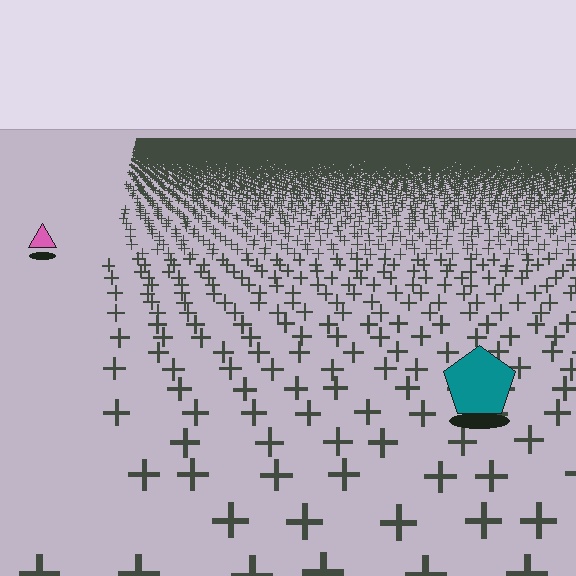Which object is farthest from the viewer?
The pink triangle is farthest from the viewer. It appears smaller and the ground texture around it is denser.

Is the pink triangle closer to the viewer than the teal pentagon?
No. The teal pentagon is closer — you can tell from the texture gradient: the ground texture is coarser near it.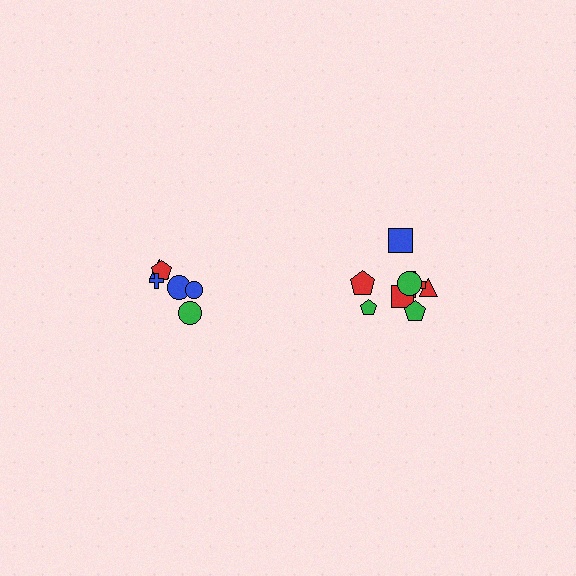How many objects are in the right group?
There are 8 objects.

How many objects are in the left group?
There are 6 objects.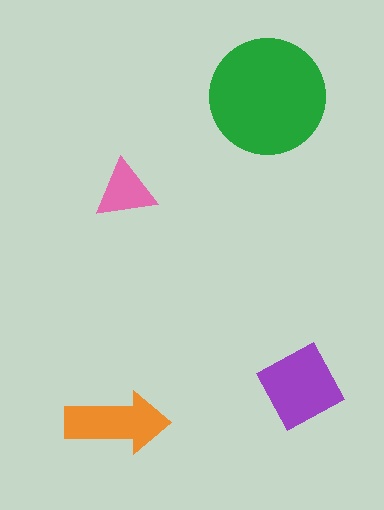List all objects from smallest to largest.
The pink triangle, the orange arrow, the purple diamond, the green circle.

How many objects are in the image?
There are 4 objects in the image.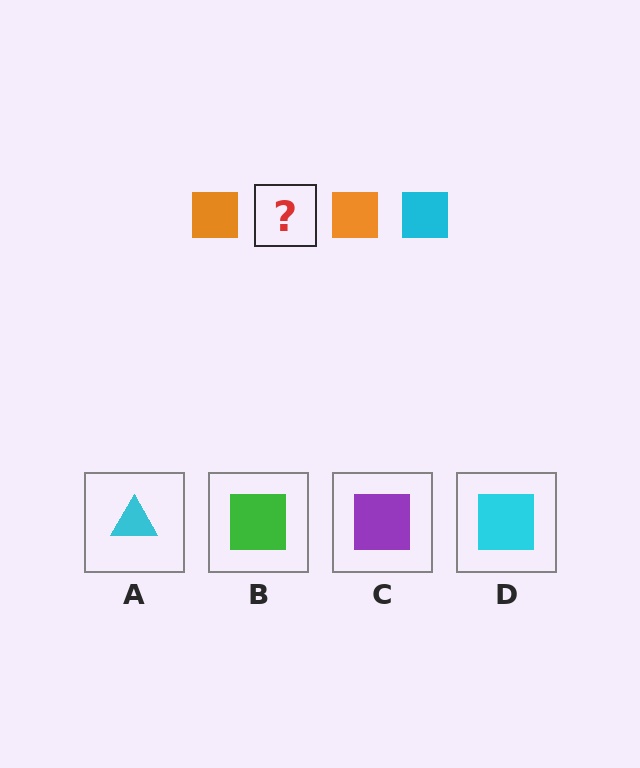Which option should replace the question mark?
Option D.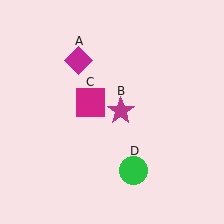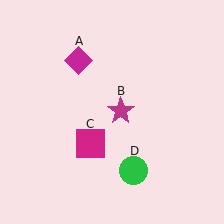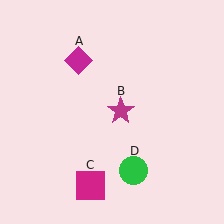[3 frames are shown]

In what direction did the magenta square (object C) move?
The magenta square (object C) moved down.